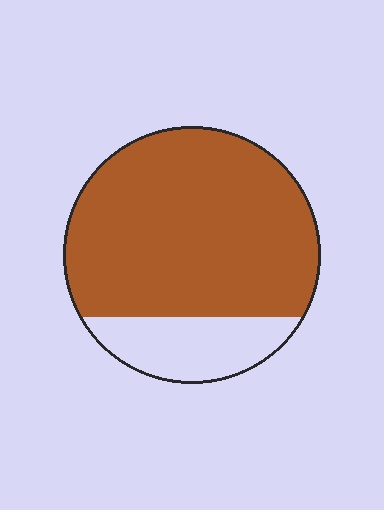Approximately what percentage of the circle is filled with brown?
Approximately 80%.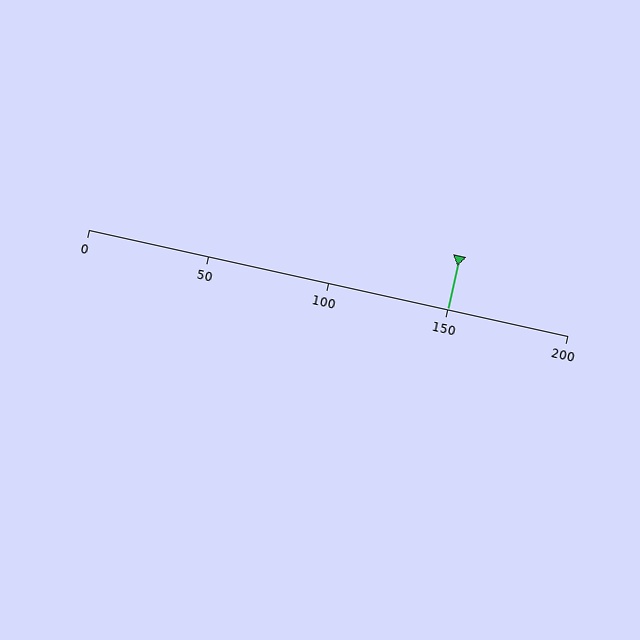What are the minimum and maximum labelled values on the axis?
The axis runs from 0 to 200.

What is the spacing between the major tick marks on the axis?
The major ticks are spaced 50 apart.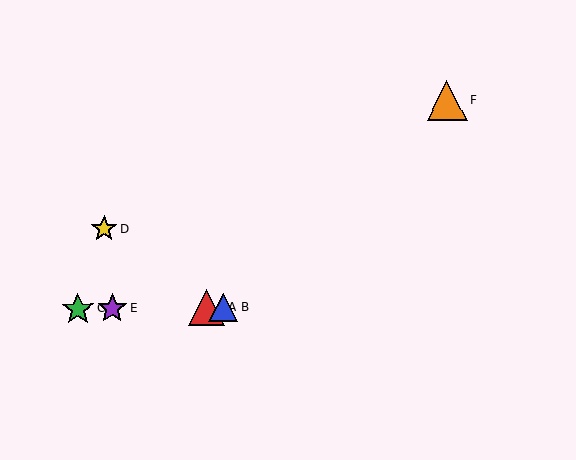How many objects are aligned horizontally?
4 objects (A, B, C, E) are aligned horizontally.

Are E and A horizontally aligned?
Yes, both are at y≈309.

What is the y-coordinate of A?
Object A is at y≈308.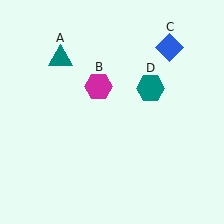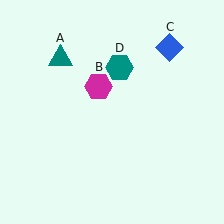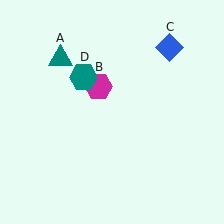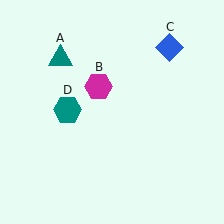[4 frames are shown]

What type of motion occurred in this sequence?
The teal hexagon (object D) rotated counterclockwise around the center of the scene.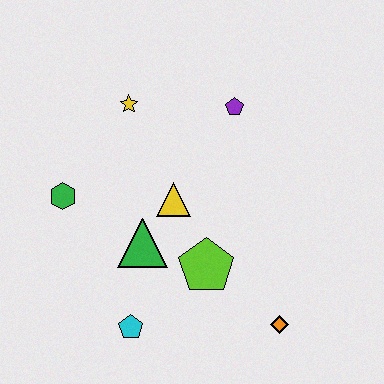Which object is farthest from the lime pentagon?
The yellow star is farthest from the lime pentagon.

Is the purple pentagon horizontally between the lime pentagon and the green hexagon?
No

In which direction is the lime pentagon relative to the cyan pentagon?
The lime pentagon is to the right of the cyan pentagon.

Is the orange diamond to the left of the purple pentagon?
No